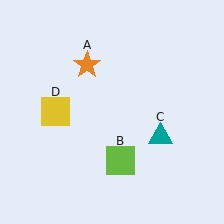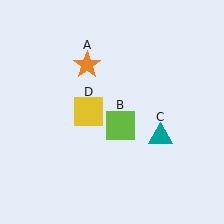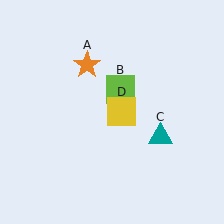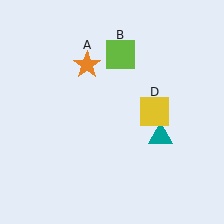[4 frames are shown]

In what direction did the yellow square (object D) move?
The yellow square (object D) moved right.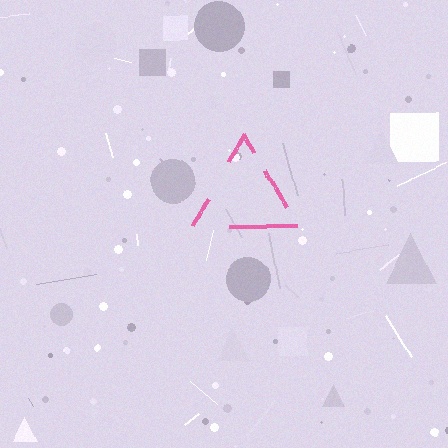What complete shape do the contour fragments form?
The contour fragments form a triangle.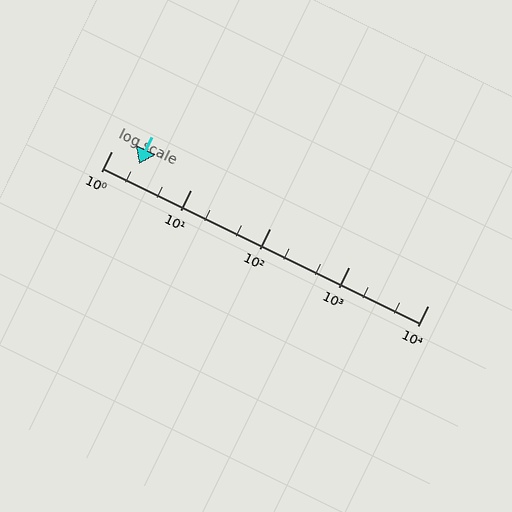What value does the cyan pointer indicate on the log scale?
The pointer indicates approximately 2.2.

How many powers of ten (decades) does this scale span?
The scale spans 4 decades, from 1 to 10000.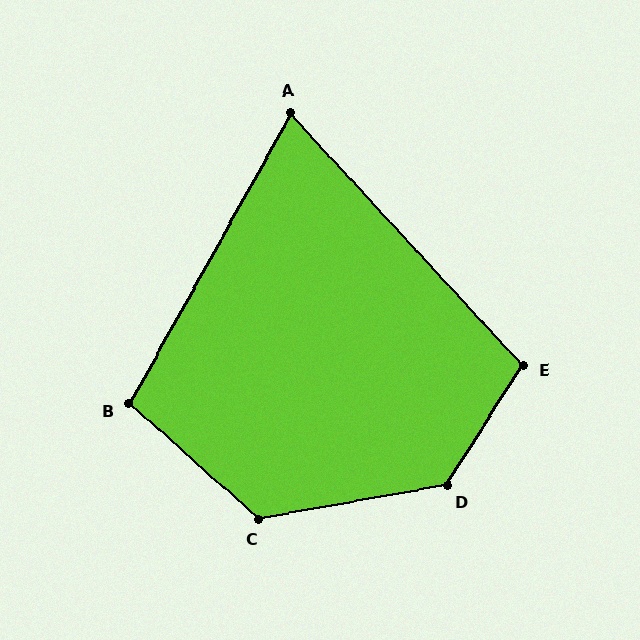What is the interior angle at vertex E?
Approximately 105 degrees (obtuse).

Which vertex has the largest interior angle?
D, at approximately 133 degrees.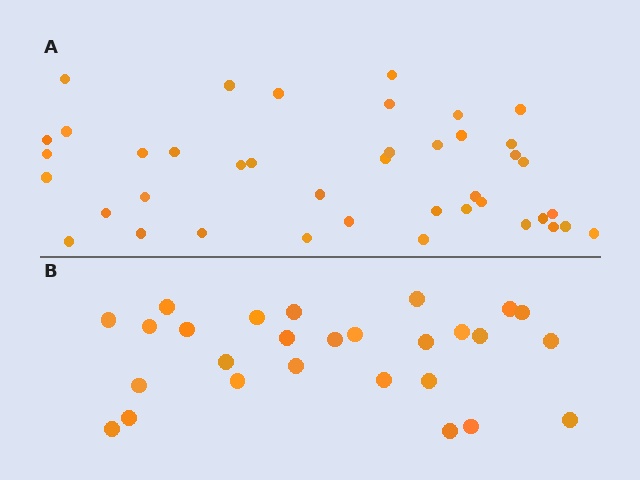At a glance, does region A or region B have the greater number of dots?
Region A (the top region) has more dots.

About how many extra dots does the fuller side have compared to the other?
Region A has approximately 15 more dots than region B.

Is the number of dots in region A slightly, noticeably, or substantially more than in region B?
Region A has substantially more. The ratio is roughly 1.5 to 1.